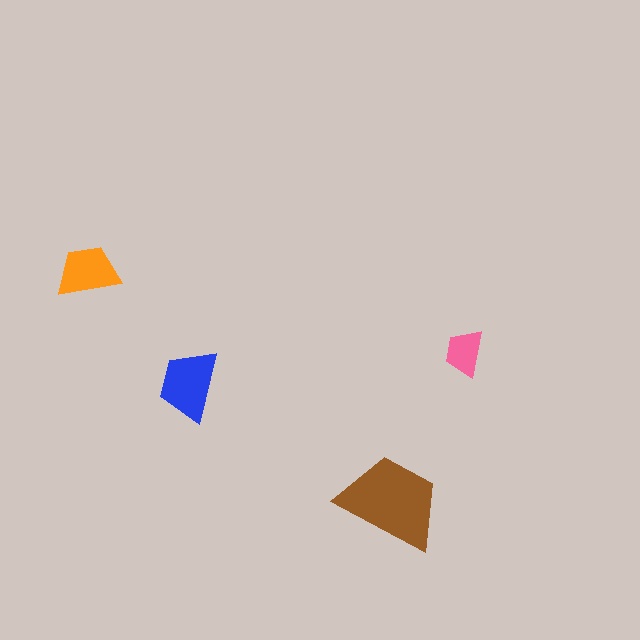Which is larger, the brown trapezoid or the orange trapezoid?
The brown one.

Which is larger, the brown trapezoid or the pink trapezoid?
The brown one.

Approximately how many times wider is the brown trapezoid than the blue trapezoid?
About 1.5 times wider.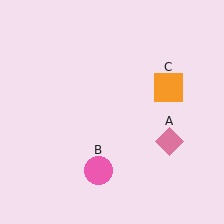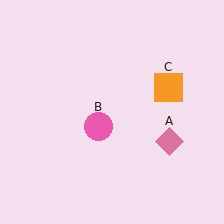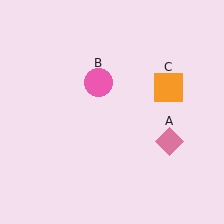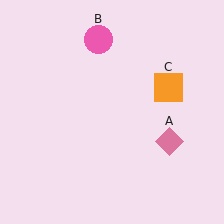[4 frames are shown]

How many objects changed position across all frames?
1 object changed position: pink circle (object B).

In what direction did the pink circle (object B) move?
The pink circle (object B) moved up.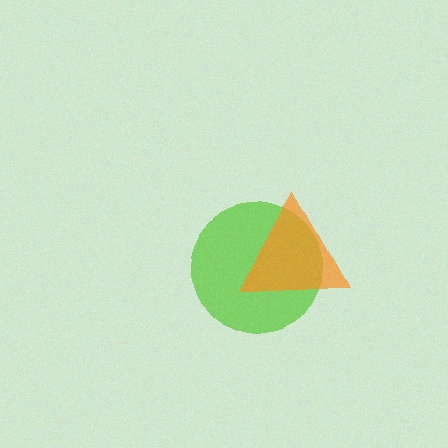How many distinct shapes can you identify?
There are 2 distinct shapes: a lime circle, an orange triangle.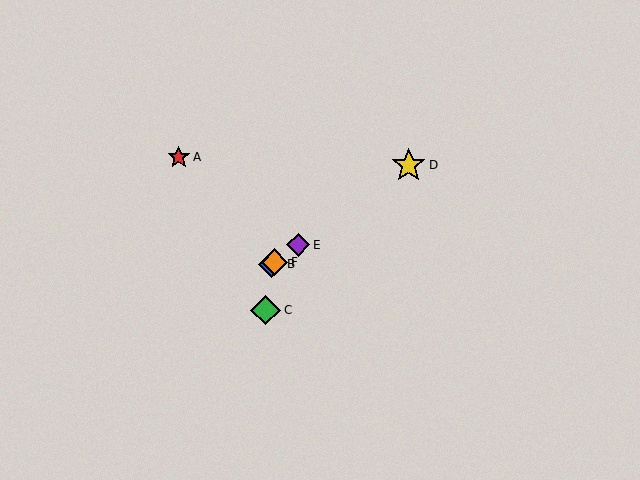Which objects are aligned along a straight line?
Objects B, D, E, F are aligned along a straight line.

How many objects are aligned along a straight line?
4 objects (B, D, E, F) are aligned along a straight line.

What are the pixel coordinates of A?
Object A is at (179, 157).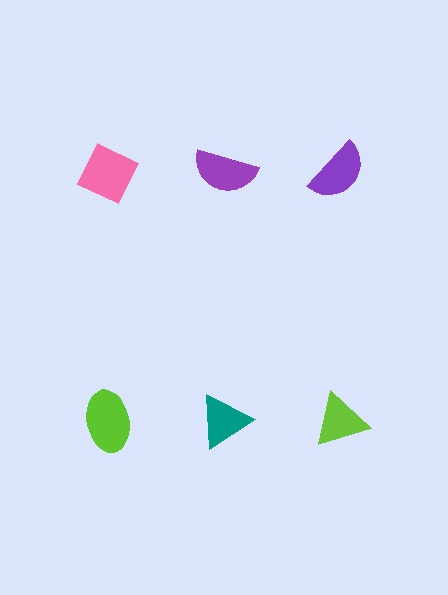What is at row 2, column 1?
A lime ellipse.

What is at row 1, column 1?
A pink diamond.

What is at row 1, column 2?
A purple semicircle.